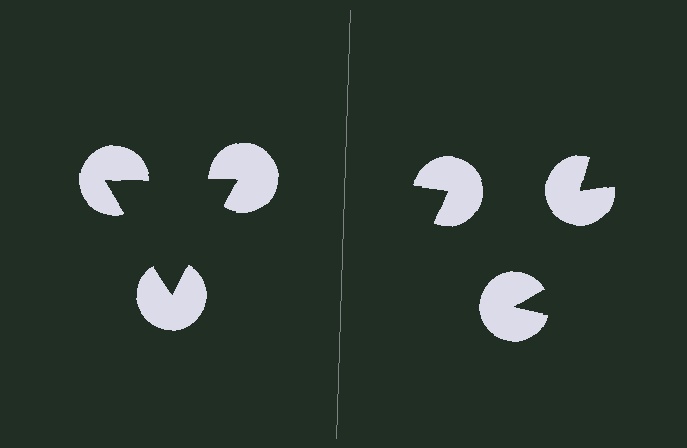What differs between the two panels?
The pac-man discs are positioned identically on both sides; only the wedge orientations differ. On the left they align to a triangle; on the right they are misaligned.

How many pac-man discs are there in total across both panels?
6 — 3 on each side.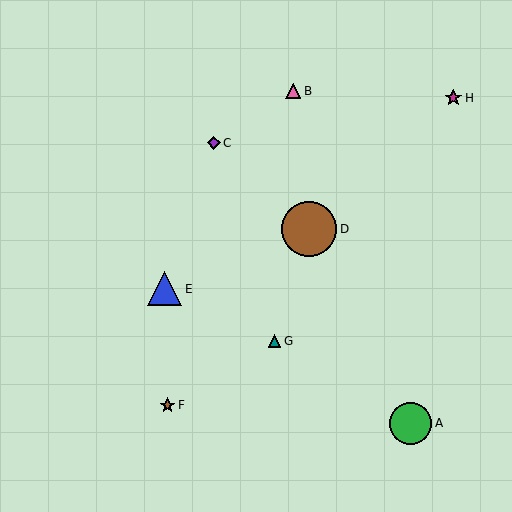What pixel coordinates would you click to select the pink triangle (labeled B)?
Click at (293, 91) to select the pink triangle B.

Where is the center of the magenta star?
The center of the magenta star is at (453, 98).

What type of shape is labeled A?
Shape A is a green circle.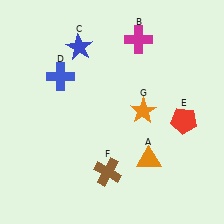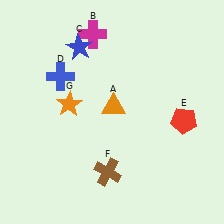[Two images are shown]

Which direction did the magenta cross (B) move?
The magenta cross (B) moved left.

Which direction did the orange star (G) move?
The orange star (G) moved left.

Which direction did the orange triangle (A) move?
The orange triangle (A) moved up.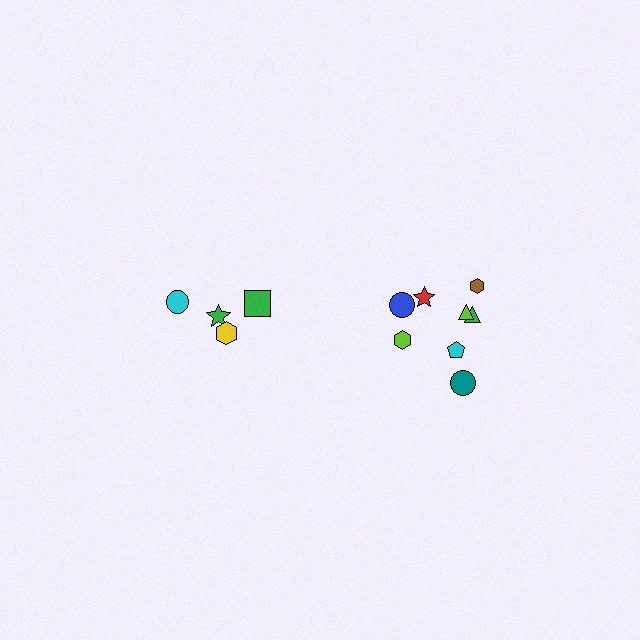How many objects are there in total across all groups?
There are 12 objects.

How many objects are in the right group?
There are 8 objects.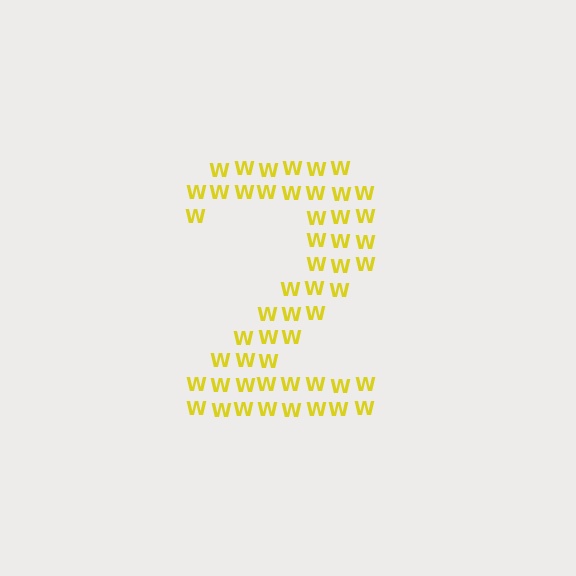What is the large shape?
The large shape is the digit 2.